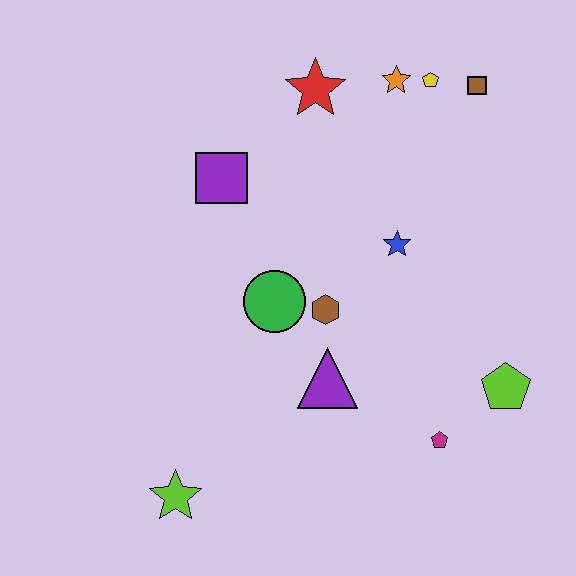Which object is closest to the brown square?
The yellow pentagon is closest to the brown square.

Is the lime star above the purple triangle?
No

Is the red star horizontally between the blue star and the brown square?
No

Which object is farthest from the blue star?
The lime star is farthest from the blue star.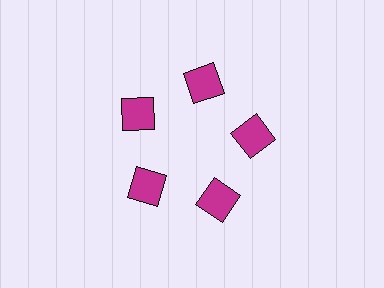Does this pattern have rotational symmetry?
Yes, this pattern has 5-fold rotational symmetry. It looks the same after rotating 72 degrees around the center.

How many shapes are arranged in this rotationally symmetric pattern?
There are 5 shapes, arranged in 5 groups of 1.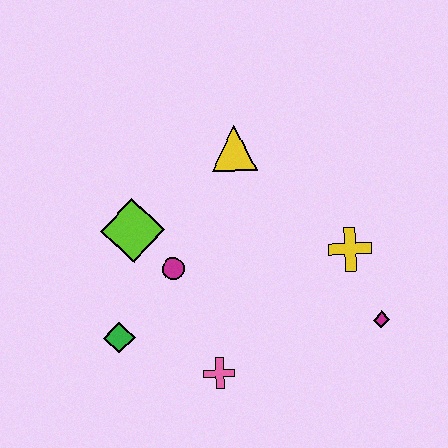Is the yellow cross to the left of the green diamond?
No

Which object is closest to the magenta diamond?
The yellow cross is closest to the magenta diamond.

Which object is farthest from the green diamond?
The magenta diamond is farthest from the green diamond.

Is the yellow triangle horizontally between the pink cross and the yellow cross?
Yes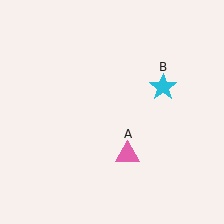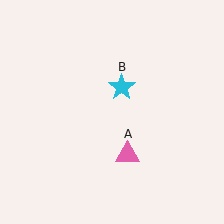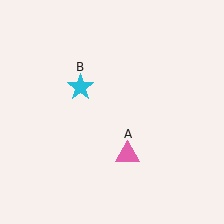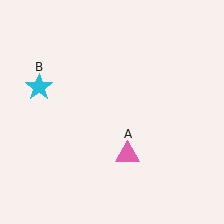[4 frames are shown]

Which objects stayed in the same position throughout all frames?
Pink triangle (object A) remained stationary.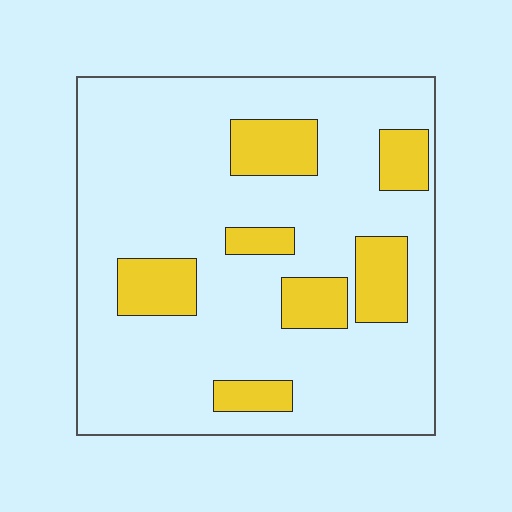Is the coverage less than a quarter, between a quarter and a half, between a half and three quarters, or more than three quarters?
Less than a quarter.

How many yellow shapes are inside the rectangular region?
7.